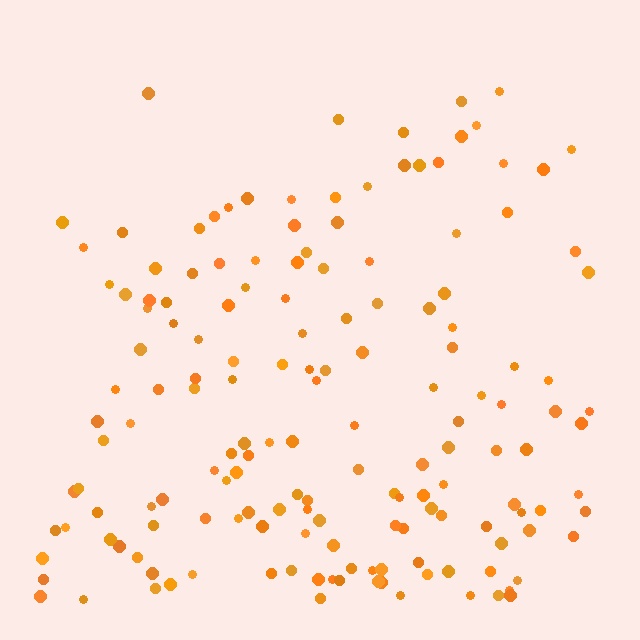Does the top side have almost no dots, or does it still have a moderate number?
Still a moderate number, just noticeably fewer than the bottom.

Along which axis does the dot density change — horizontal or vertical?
Vertical.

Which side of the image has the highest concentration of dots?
The bottom.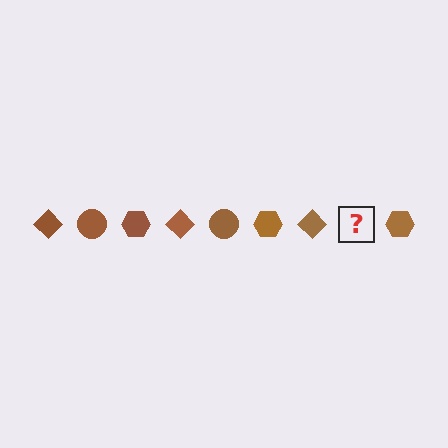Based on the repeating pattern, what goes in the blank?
The blank should be a brown circle.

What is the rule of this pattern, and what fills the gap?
The rule is that the pattern cycles through diamond, circle, hexagon shapes in brown. The gap should be filled with a brown circle.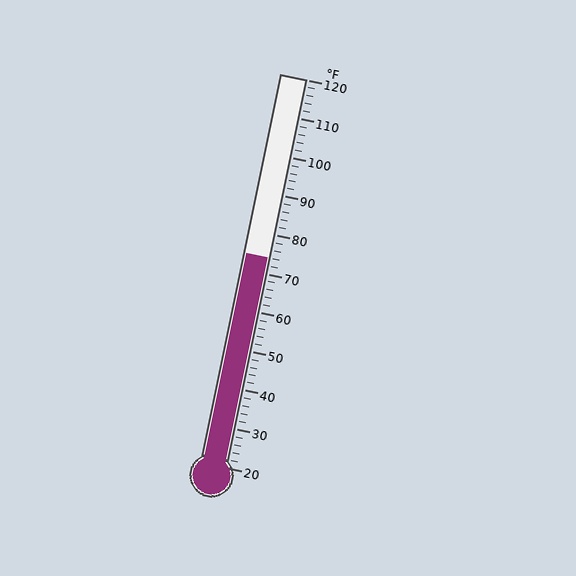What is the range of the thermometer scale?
The thermometer scale ranges from 20°F to 120°F.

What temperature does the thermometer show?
The thermometer shows approximately 74°F.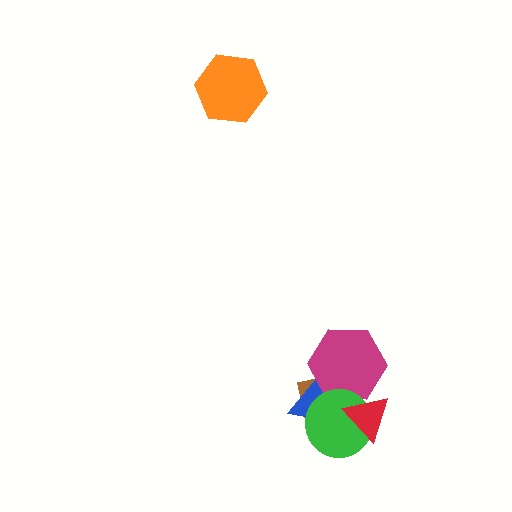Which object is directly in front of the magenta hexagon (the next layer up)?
The green circle is directly in front of the magenta hexagon.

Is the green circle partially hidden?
Yes, it is partially covered by another shape.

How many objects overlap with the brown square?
4 objects overlap with the brown square.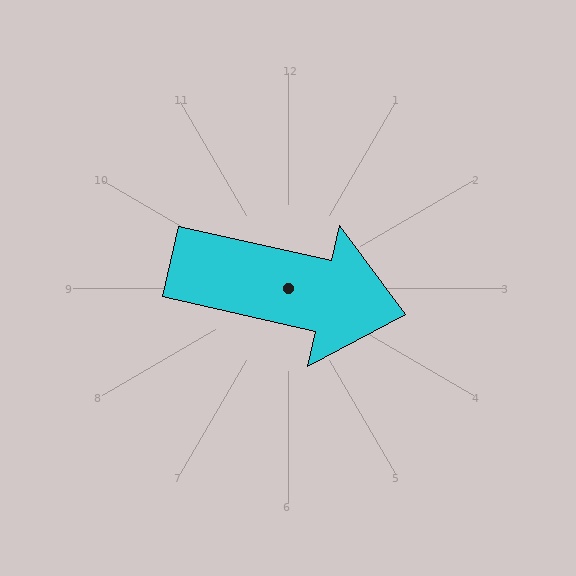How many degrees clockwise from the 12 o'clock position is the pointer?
Approximately 103 degrees.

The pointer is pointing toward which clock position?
Roughly 3 o'clock.